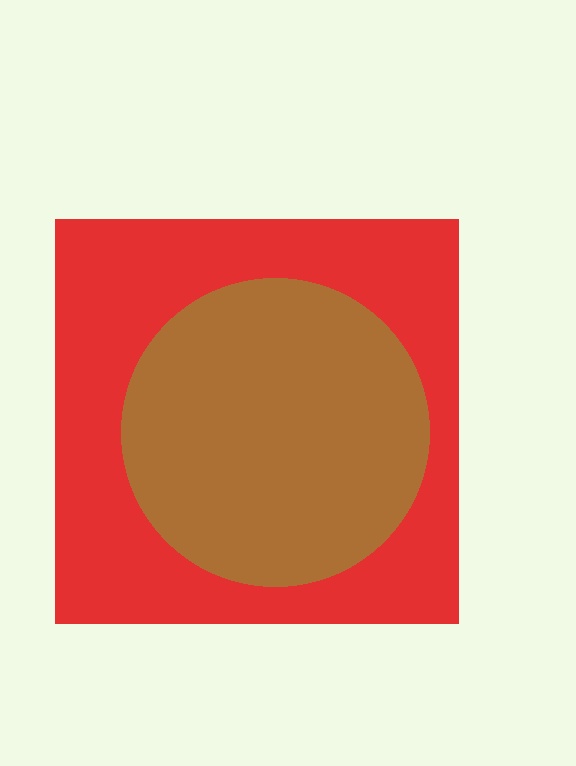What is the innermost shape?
The brown circle.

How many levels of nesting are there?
2.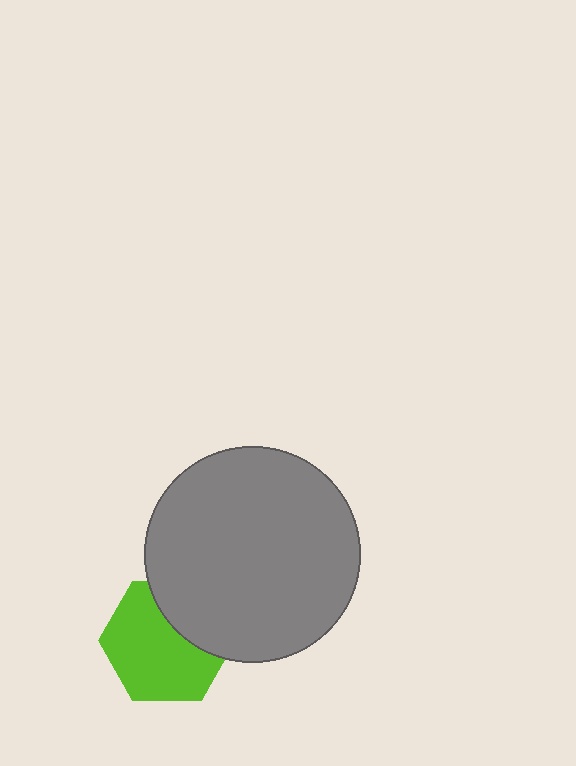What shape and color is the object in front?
The object in front is a gray circle.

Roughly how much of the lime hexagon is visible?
Most of it is visible (roughly 69%).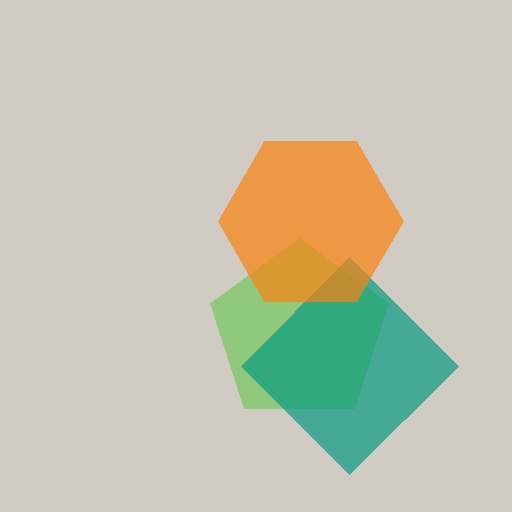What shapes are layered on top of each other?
The layered shapes are: a lime pentagon, a teal diamond, an orange hexagon.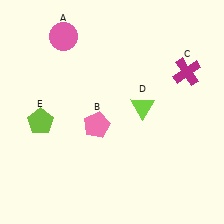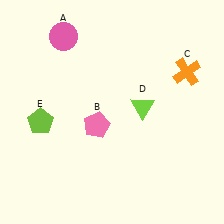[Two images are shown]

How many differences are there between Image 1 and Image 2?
There is 1 difference between the two images.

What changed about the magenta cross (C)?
In Image 1, C is magenta. In Image 2, it changed to orange.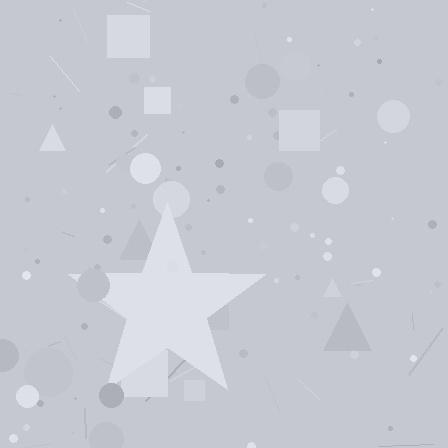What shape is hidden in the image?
A star is hidden in the image.